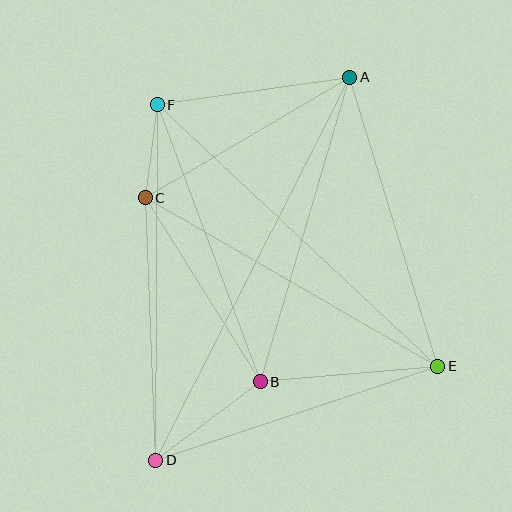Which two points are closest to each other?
Points C and F are closest to each other.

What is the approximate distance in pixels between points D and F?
The distance between D and F is approximately 355 pixels.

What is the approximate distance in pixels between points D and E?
The distance between D and E is approximately 297 pixels.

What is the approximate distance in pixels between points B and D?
The distance between B and D is approximately 131 pixels.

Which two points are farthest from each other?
Points A and D are farthest from each other.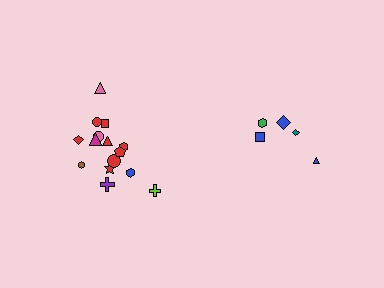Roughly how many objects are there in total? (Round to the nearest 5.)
Roughly 20 objects in total.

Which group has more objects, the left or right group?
The left group.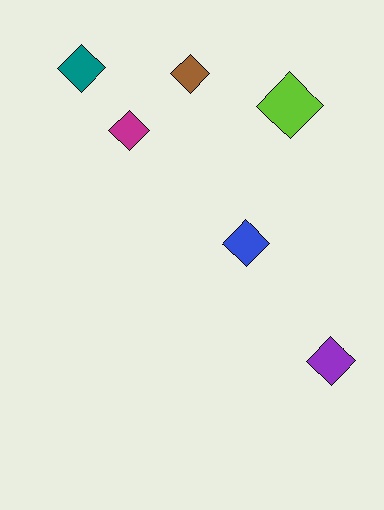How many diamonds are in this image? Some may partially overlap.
There are 6 diamonds.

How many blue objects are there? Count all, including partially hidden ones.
There is 1 blue object.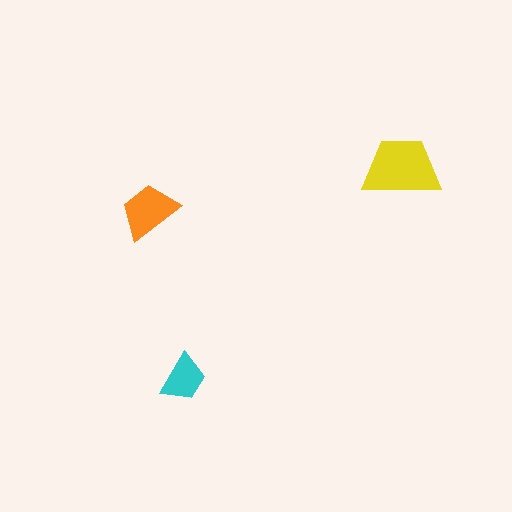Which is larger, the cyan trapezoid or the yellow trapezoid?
The yellow one.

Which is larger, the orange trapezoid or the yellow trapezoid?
The yellow one.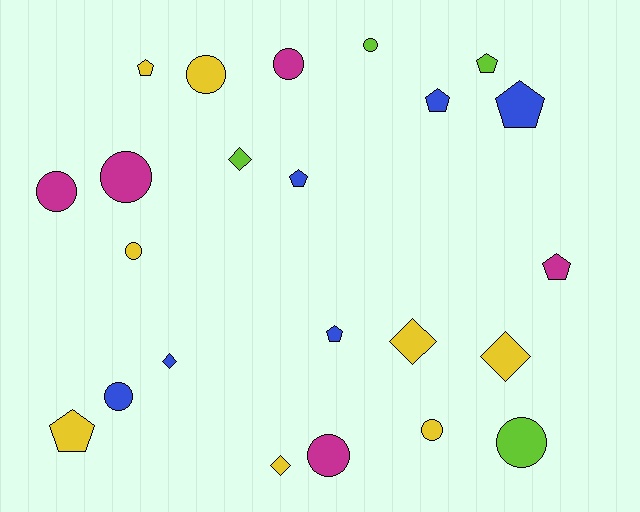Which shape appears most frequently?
Circle, with 10 objects.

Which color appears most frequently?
Yellow, with 8 objects.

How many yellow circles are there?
There are 3 yellow circles.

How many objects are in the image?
There are 23 objects.